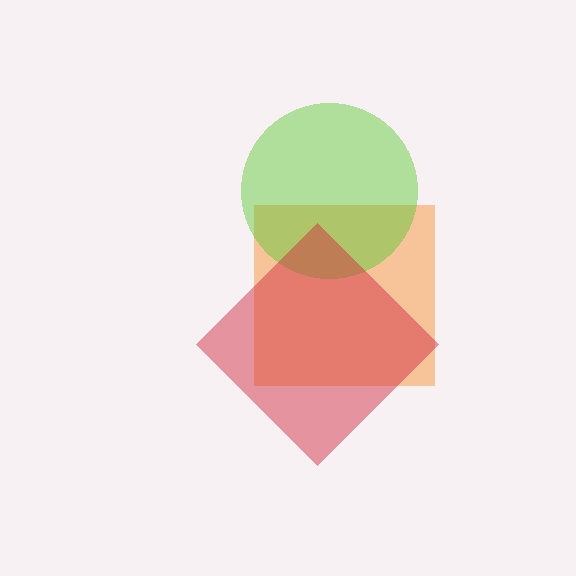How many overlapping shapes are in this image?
There are 3 overlapping shapes in the image.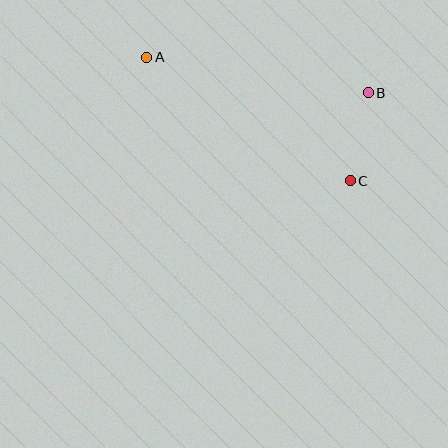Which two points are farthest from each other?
Points A and C are farthest from each other.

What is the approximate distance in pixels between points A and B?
The distance between A and B is approximately 224 pixels.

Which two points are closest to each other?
Points B and C are closest to each other.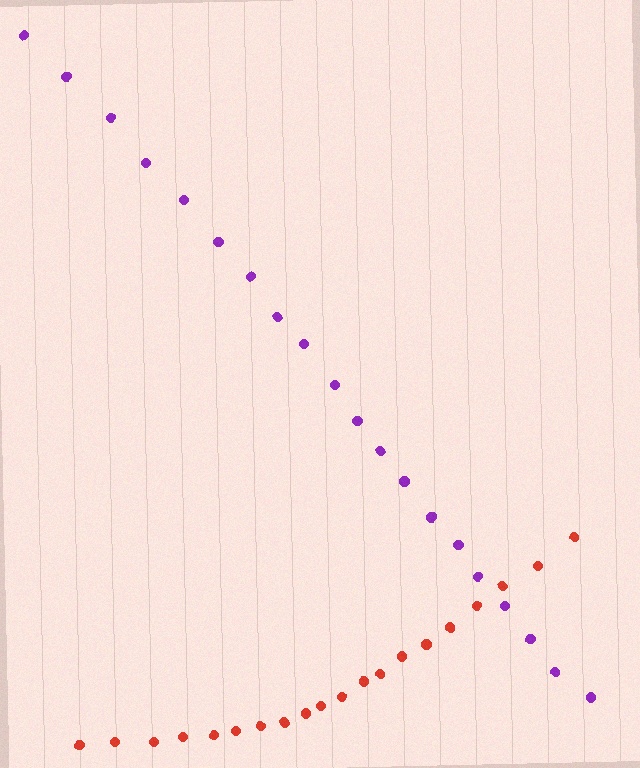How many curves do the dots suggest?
There are 2 distinct paths.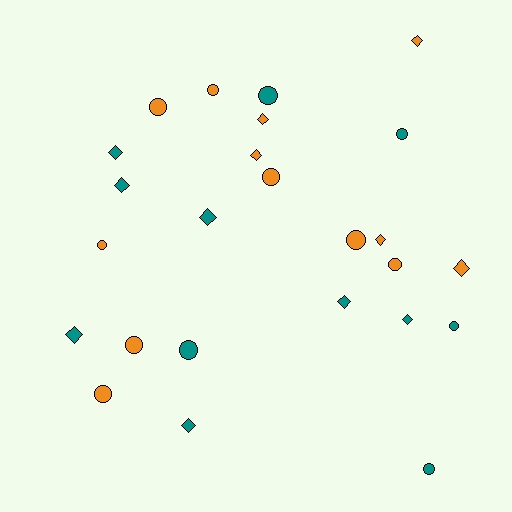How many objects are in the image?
There are 25 objects.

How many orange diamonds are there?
There are 5 orange diamonds.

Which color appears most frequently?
Orange, with 13 objects.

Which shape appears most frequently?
Circle, with 13 objects.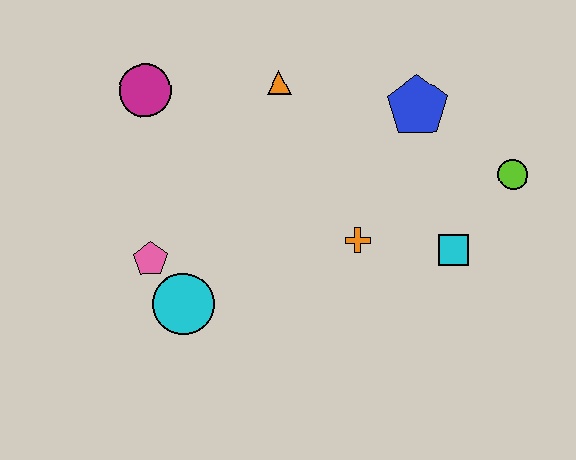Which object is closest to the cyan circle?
The pink pentagon is closest to the cyan circle.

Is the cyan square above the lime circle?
No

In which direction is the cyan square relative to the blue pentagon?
The cyan square is below the blue pentagon.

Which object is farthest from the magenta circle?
The lime circle is farthest from the magenta circle.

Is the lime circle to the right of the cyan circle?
Yes